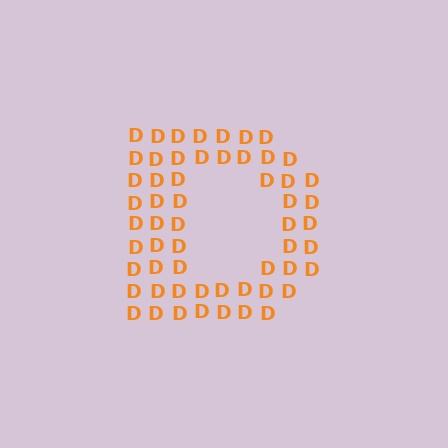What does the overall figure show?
The overall figure shows the letter D.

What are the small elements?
The small elements are letter D's.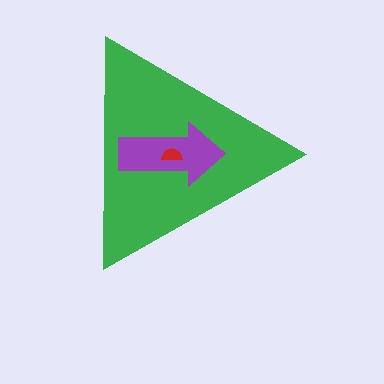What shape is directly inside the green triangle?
The purple arrow.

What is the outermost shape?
The green triangle.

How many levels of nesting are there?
3.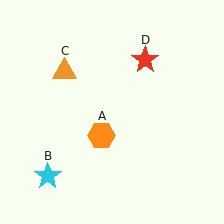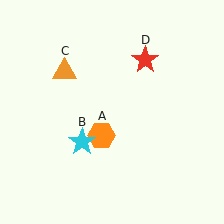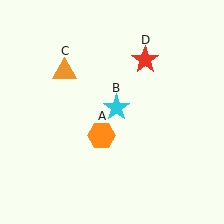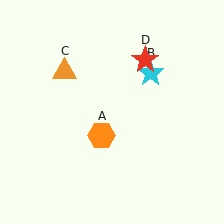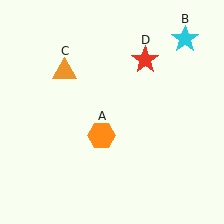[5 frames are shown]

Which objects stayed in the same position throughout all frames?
Orange hexagon (object A) and orange triangle (object C) and red star (object D) remained stationary.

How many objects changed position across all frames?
1 object changed position: cyan star (object B).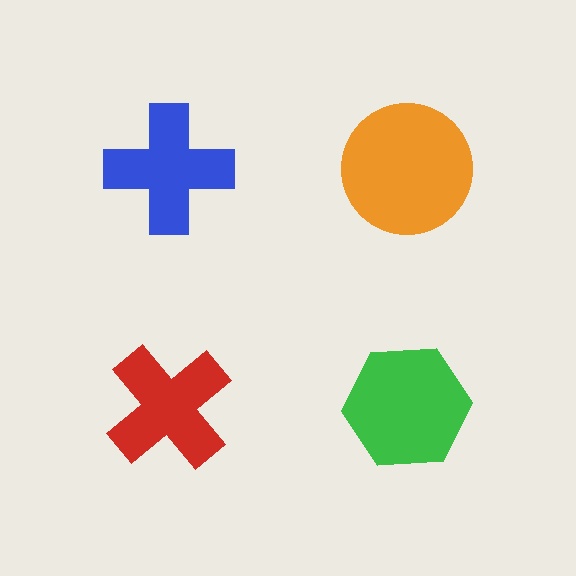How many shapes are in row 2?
2 shapes.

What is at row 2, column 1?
A red cross.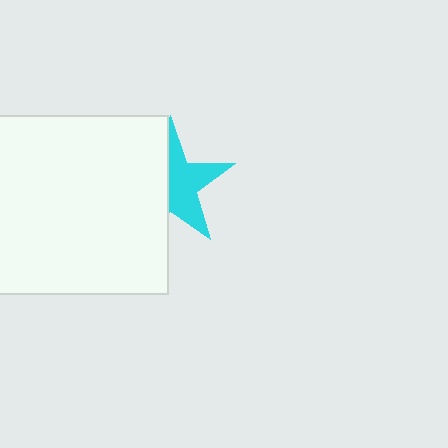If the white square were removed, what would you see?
You would see the complete cyan star.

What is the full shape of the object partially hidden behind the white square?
The partially hidden object is a cyan star.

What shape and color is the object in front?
The object in front is a white square.